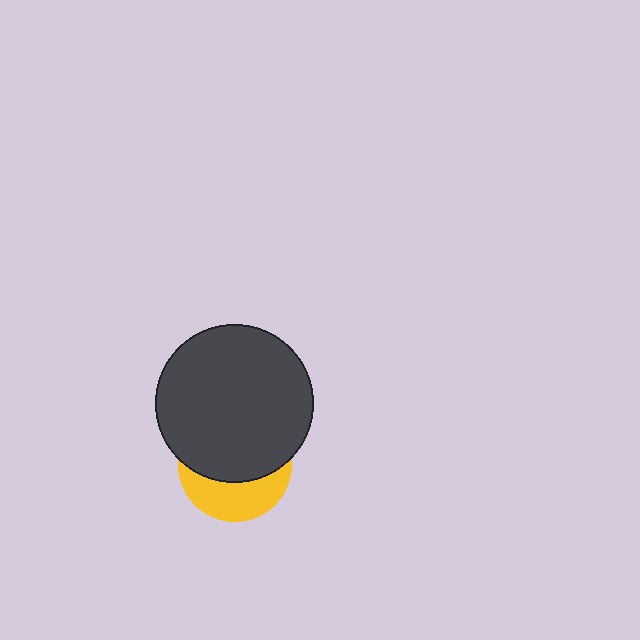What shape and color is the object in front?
The object in front is a dark gray circle.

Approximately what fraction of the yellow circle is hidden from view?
Roughly 62% of the yellow circle is hidden behind the dark gray circle.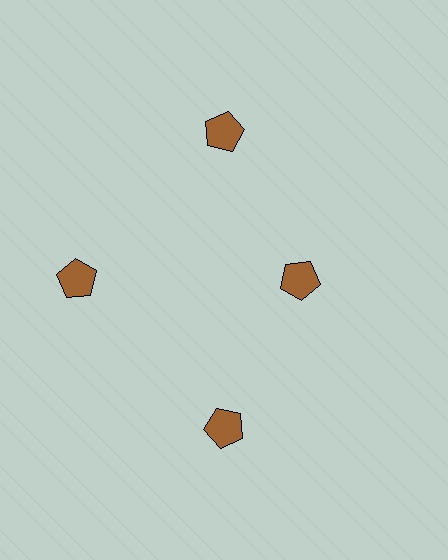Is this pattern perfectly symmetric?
No. The 4 brown pentagons are arranged in a ring, but one element near the 3 o'clock position is pulled inward toward the center, breaking the 4-fold rotational symmetry.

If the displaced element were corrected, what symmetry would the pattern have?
It would have 4-fold rotational symmetry — the pattern would map onto itself every 90 degrees.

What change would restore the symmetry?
The symmetry would be restored by moving it outward, back onto the ring so that all 4 pentagons sit at equal angles and equal distance from the center.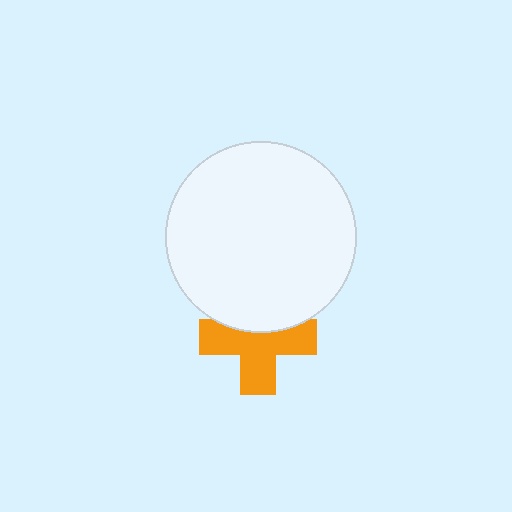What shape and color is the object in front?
The object in front is a white circle.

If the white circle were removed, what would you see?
You would see the complete orange cross.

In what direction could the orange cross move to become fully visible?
The orange cross could move down. That would shift it out from behind the white circle entirely.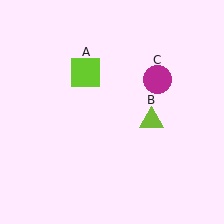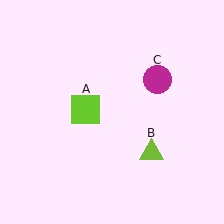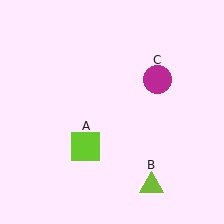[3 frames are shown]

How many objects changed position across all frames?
2 objects changed position: lime square (object A), lime triangle (object B).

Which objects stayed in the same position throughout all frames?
Magenta circle (object C) remained stationary.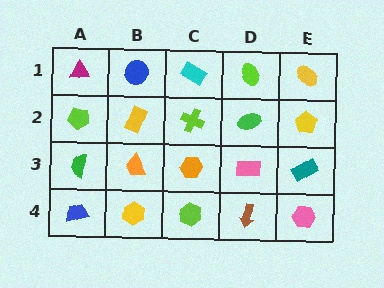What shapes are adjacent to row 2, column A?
A magenta triangle (row 1, column A), a green semicircle (row 3, column A), a yellow rectangle (row 2, column B).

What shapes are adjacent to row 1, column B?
A yellow rectangle (row 2, column B), a magenta triangle (row 1, column A), a cyan rectangle (row 1, column C).